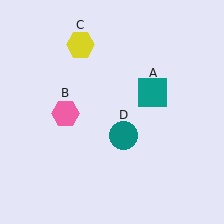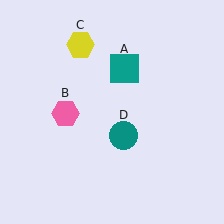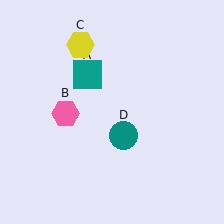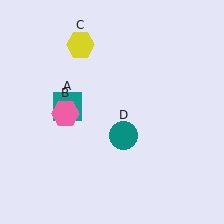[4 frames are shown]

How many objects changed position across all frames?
1 object changed position: teal square (object A).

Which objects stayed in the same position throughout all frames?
Pink hexagon (object B) and yellow hexagon (object C) and teal circle (object D) remained stationary.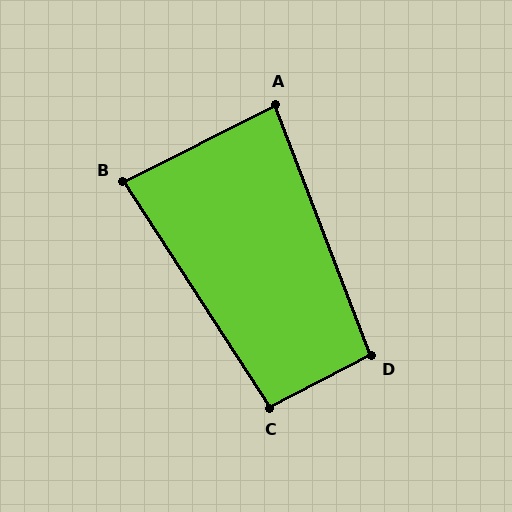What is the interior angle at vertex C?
Approximately 96 degrees (obtuse).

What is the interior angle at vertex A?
Approximately 84 degrees (acute).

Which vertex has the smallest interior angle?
B, at approximately 84 degrees.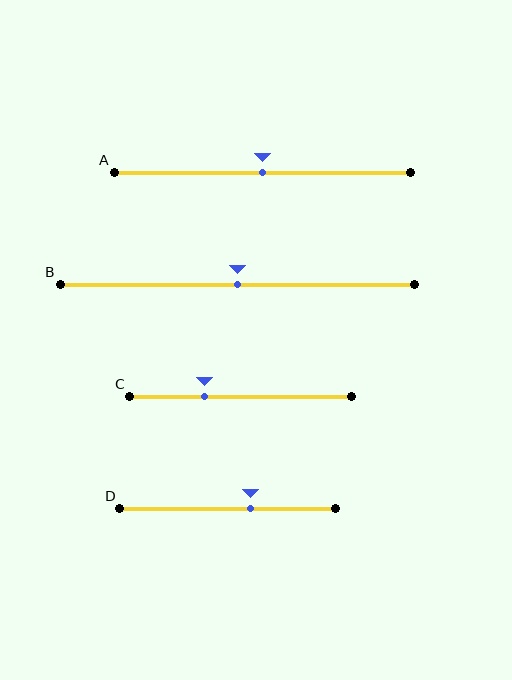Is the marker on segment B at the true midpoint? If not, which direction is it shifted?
Yes, the marker on segment B is at the true midpoint.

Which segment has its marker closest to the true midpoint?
Segment A has its marker closest to the true midpoint.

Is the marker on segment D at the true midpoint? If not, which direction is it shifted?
No, the marker on segment D is shifted to the right by about 11% of the segment length.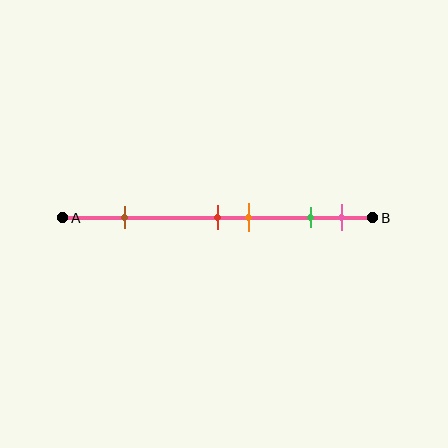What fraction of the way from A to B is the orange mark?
The orange mark is approximately 60% (0.6) of the way from A to B.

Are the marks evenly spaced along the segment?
No, the marks are not evenly spaced.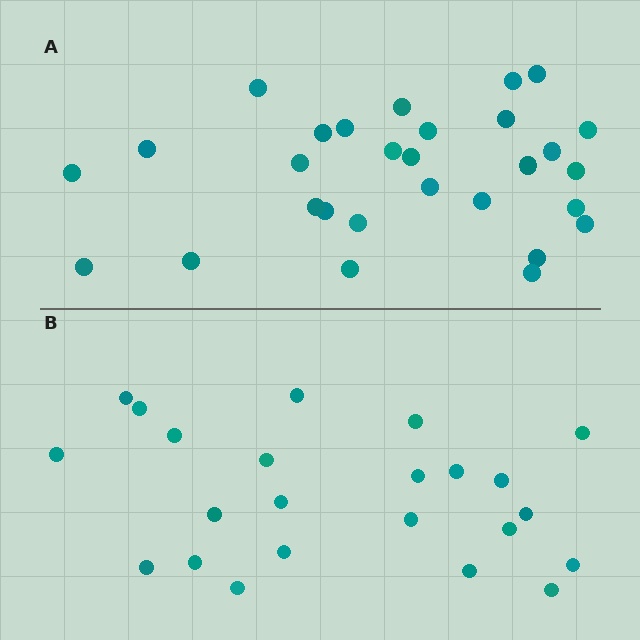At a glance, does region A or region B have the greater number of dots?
Region A (the top region) has more dots.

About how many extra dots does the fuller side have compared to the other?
Region A has about 6 more dots than region B.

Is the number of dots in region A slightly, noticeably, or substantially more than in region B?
Region A has noticeably more, but not dramatically so. The ratio is roughly 1.3 to 1.